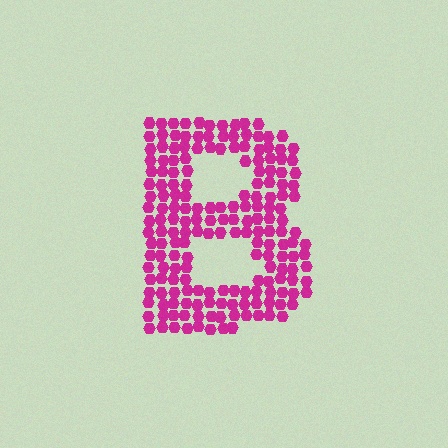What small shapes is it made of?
It is made of small hexagons.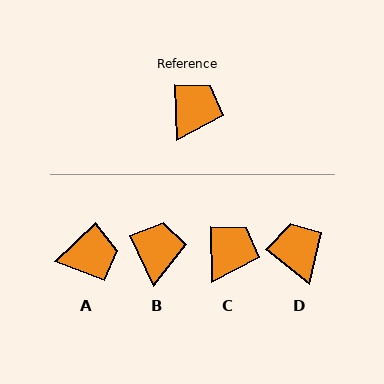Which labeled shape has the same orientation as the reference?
C.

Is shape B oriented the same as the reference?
No, it is off by about 23 degrees.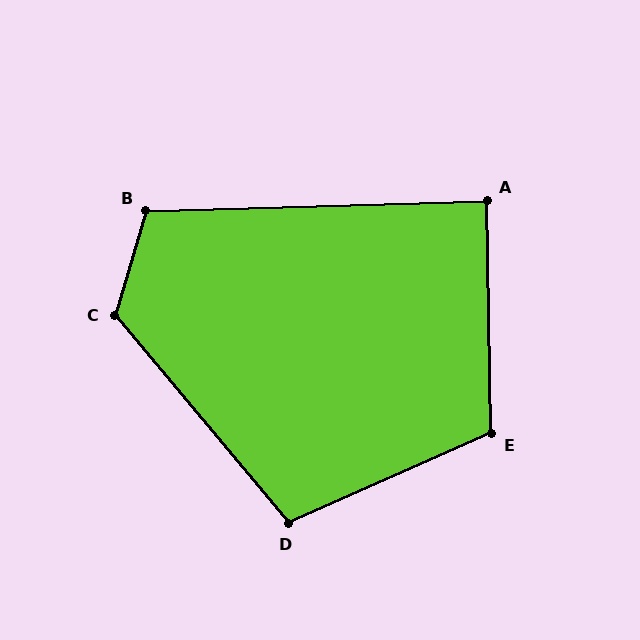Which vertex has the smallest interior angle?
A, at approximately 89 degrees.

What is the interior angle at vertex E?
Approximately 113 degrees (obtuse).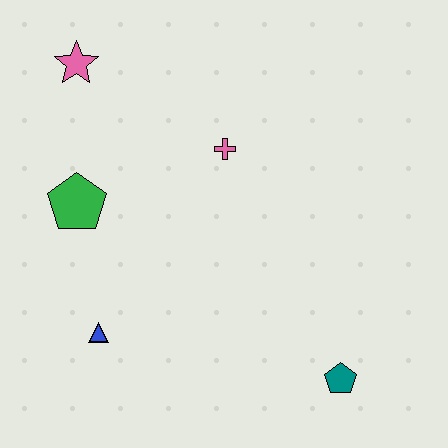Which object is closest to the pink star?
The green pentagon is closest to the pink star.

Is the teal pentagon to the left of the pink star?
No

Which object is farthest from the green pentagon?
The teal pentagon is farthest from the green pentagon.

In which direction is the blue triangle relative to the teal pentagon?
The blue triangle is to the left of the teal pentagon.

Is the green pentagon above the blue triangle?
Yes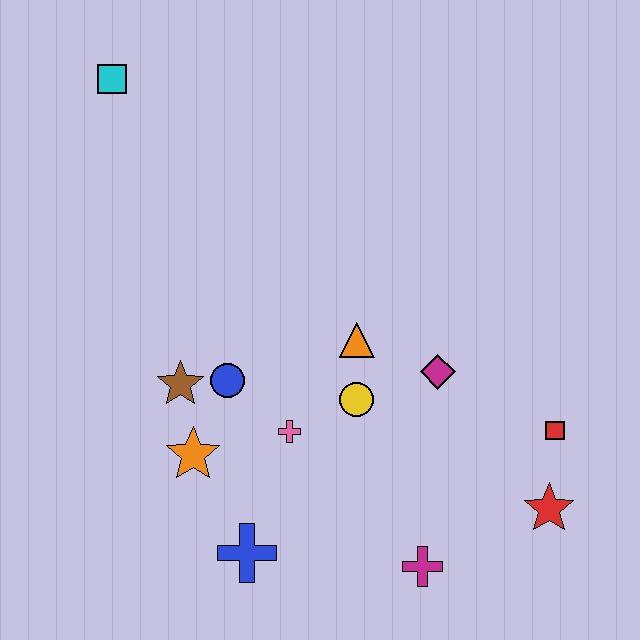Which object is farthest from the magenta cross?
The cyan square is farthest from the magenta cross.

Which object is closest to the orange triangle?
The yellow circle is closest to the orange triangle.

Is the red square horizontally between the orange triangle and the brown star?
No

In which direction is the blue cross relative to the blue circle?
The blue cross is below the blue circle.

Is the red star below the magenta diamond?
Yes